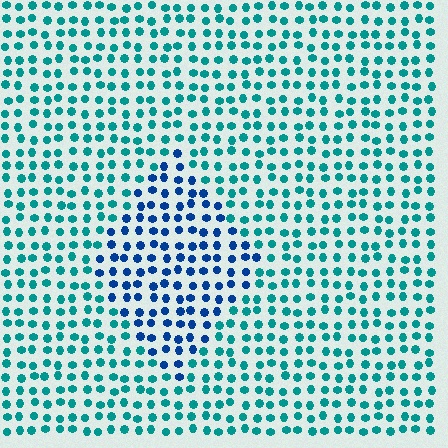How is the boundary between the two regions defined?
The boundary is defined purely by a slight shift in hue (about 39 degrees). Spacing, size, and orientation are identical on both sides.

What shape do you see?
I see a diamond.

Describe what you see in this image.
The image is filled with small teal elements in a uniform arrangement. A diamond-shaped region is visible where the elements are tinted to a slightly different hue, forming a subtle color boundary.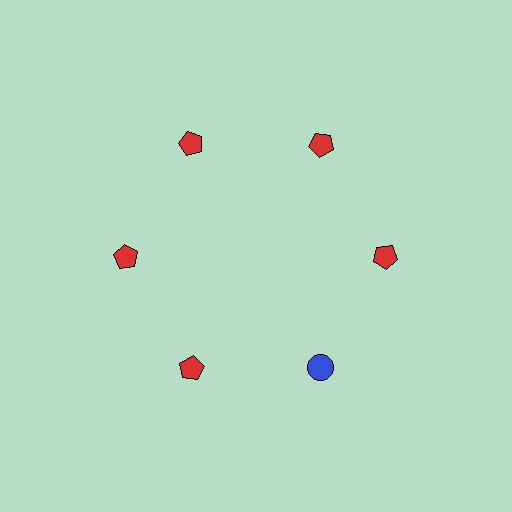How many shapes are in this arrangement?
There are 6 shapes arranged in a ring pattern.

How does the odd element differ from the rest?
It differs in both color (blue instead of red) and shape (circle instead of pentagon).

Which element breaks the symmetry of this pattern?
The blue circle at roughly the 5 o'clock position breaks the symmetry. All other shapes are red pentagons.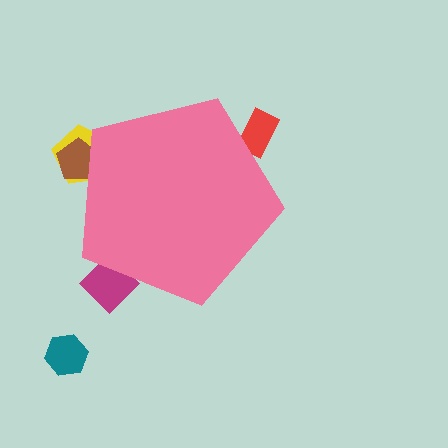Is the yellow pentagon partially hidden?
Yes, the yellow pentagon is partially hidden behind the pink pentagon.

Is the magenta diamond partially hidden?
Yes, the magenta diamond is partially hidden behind the pink pentagon.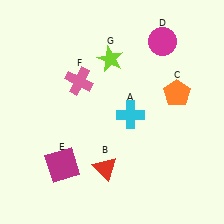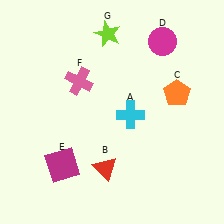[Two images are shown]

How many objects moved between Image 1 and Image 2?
1 object moved between the two images.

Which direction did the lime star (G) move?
The lime star (G) moved up.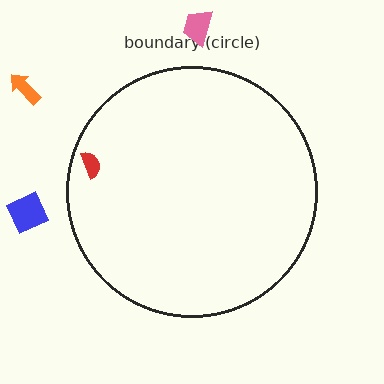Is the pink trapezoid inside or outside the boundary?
Outside.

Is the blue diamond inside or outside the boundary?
Outside.